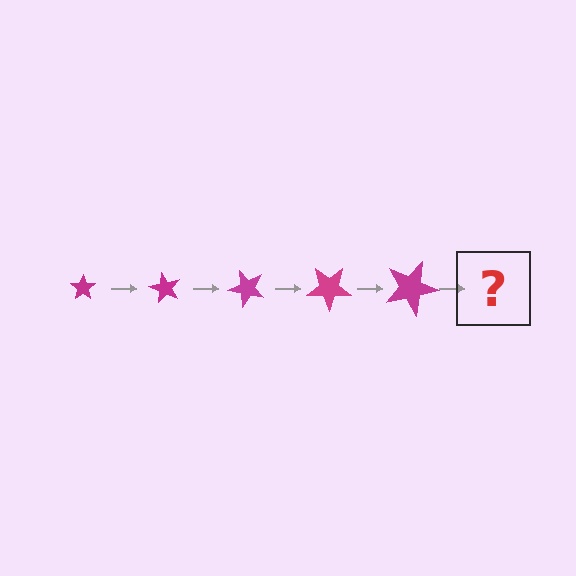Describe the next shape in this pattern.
It should be a star, larger than the previous one and rotated 300 degrees from the start.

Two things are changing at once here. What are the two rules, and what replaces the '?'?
The two rules are that the star grows larger each step and it rotates 60 degrees each step. The '?' should be a star, larger than the previous one and rotated 300 degrees from the start.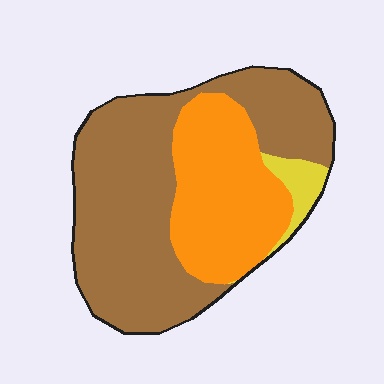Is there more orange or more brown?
Brown.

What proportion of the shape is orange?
Orange takes up about one third (1/3) of the shape.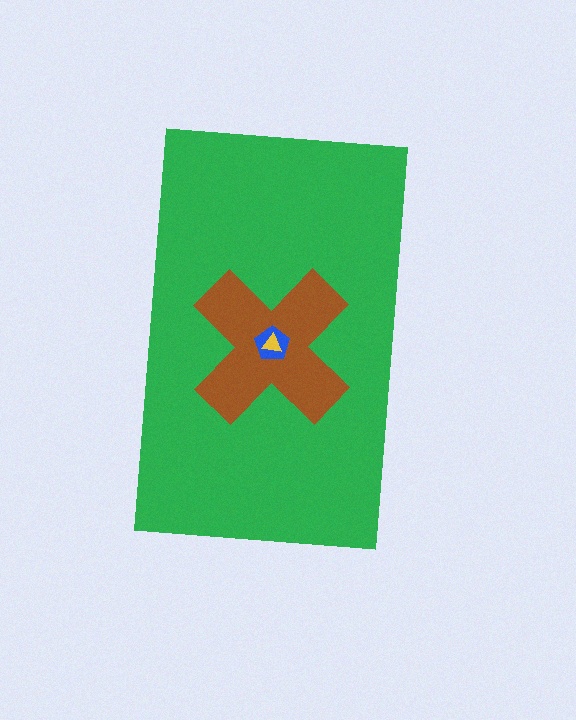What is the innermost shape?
The yellow triangle.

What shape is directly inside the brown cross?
The blue pentagon.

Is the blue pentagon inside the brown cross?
Yes.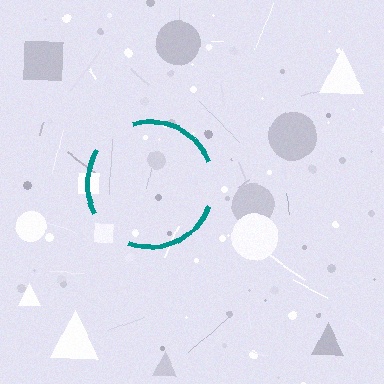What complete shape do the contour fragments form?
The contour fragments form a circle.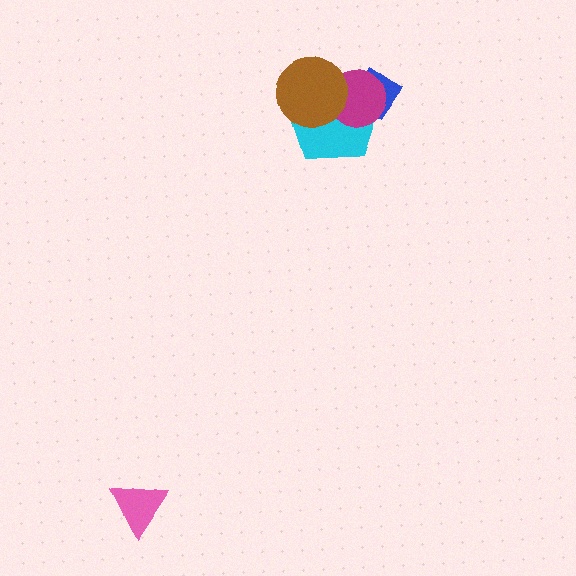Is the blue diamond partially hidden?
Yes, it is partially covered by another shape.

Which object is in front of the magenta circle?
The brown circle is in front of the magenta circle.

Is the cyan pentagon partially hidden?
Yes, it is partially covered by another shape.